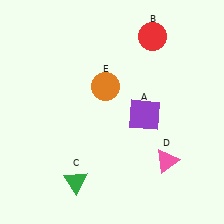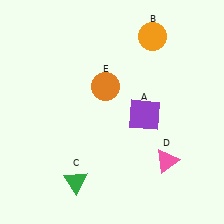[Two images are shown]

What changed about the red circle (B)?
In Image 1, B is red. In Image 2, it changed to orange.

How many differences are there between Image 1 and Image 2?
There is 1 difference between the two images.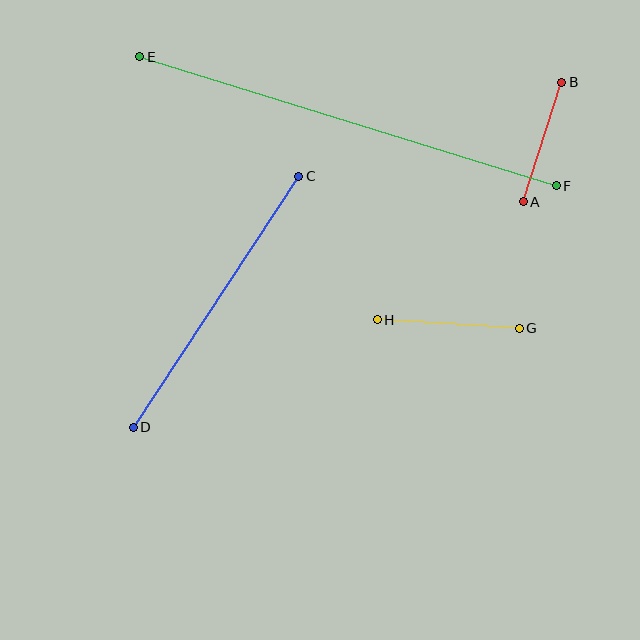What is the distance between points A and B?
The distance is approximately 125 pixels.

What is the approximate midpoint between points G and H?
The midpoint is at approximately (448, 324) pixels.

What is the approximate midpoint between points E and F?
The midpoint is at approximately (348, 121) pixels.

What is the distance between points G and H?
The distance is approximately 142 pixels.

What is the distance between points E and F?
The distance is approximately 436 pixels.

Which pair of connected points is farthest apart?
Points E and F are farthest apart.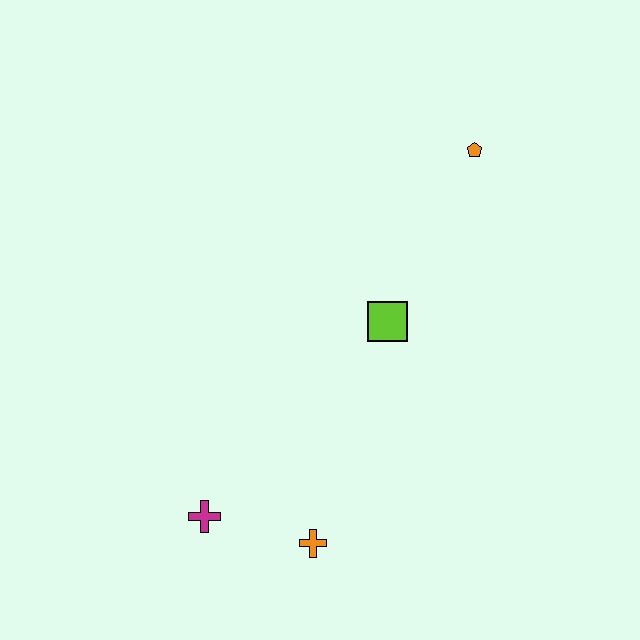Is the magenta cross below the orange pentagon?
Yes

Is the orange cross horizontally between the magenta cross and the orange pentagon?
Yes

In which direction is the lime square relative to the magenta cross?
The lime square is above the magenta cross.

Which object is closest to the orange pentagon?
The lime square is closest to the orange pentagon.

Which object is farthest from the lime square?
The magenta cross is farthest from the lime square.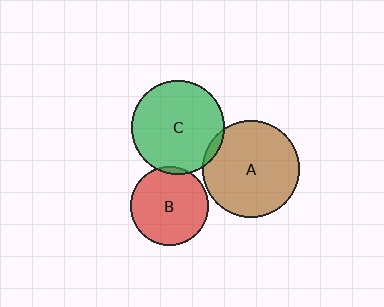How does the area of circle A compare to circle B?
Approximately 1.5 times.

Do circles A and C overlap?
Yes.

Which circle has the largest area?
Circle A (brown).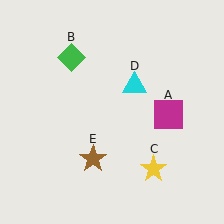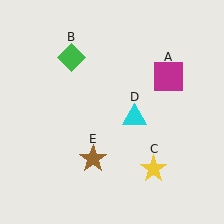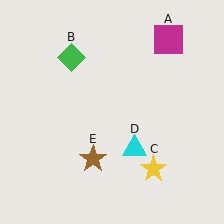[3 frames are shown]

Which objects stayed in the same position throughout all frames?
Green diamond (object B) and yellow star (object C) and brown star (object E) remained stationary.